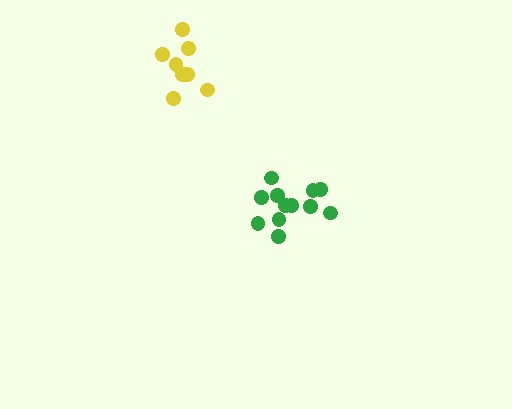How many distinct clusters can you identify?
There are 2 distinct clusters.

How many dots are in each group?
Group 1: 12 dots, Group 2: 8 dots (20 total).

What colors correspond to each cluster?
The clusters are colored: green, yellow.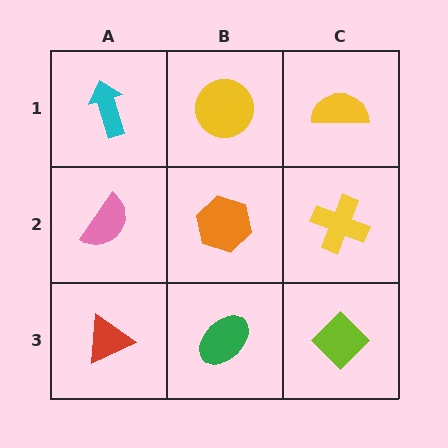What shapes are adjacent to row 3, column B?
An orange hexagon (row 2, column B), a red triangle (row 3, column A), a lime diamond (row 3, column C).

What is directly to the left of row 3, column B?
A red triangle.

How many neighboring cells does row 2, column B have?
4.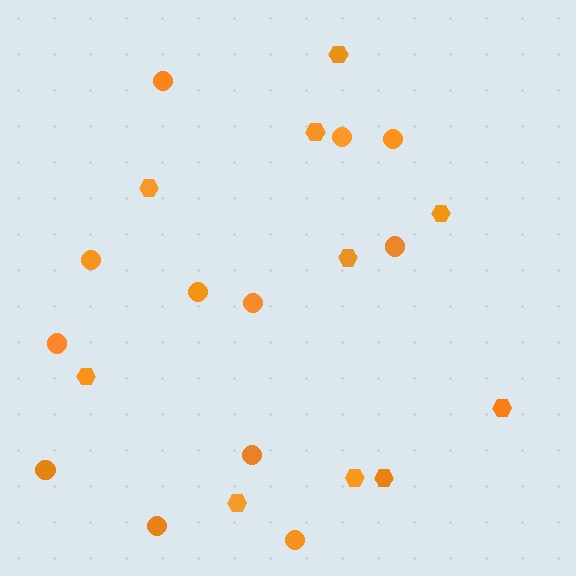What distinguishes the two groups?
There are 2 groups: one group of circles (12) and one group of hexagons (10).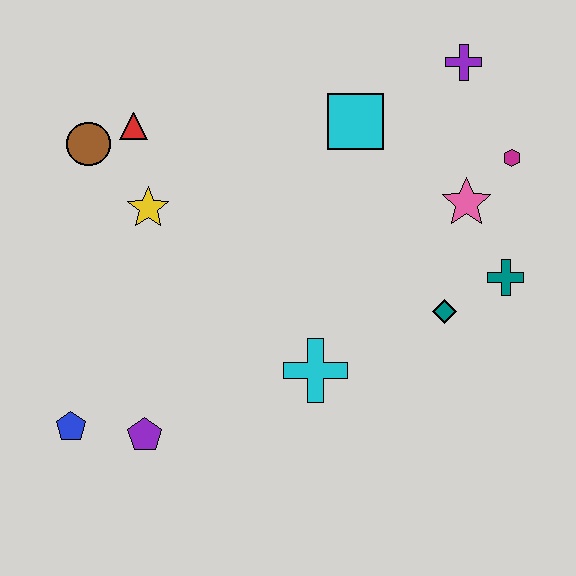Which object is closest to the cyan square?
The purple cross is closest to the cyan square.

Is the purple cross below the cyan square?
No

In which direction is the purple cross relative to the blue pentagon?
The purple cross is to the right of the blue pentagon.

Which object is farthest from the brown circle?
The teal cross is farthest from the brown circle.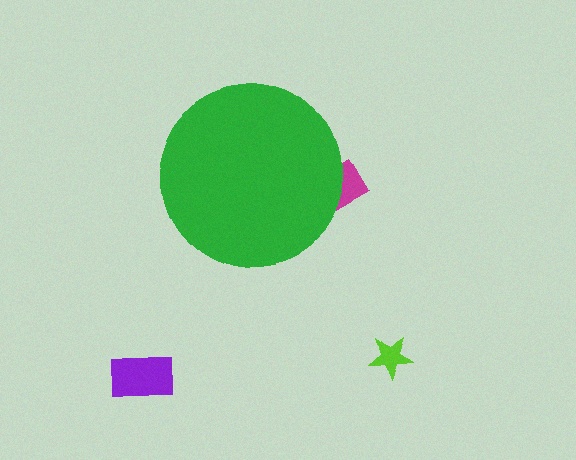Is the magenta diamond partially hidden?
Yes, the magenta diamond is partially hidden behind the green circle.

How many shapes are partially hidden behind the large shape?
1 shape is partially hidden.